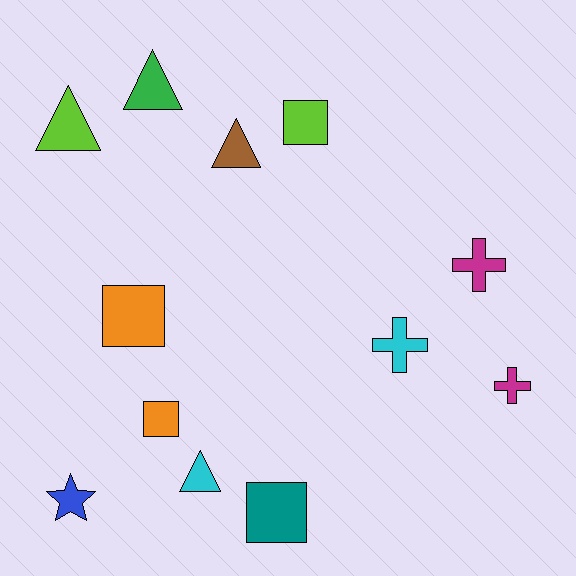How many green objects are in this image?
There is 1 green object.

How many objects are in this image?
There are 12 objects.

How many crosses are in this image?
There are 3 crosses.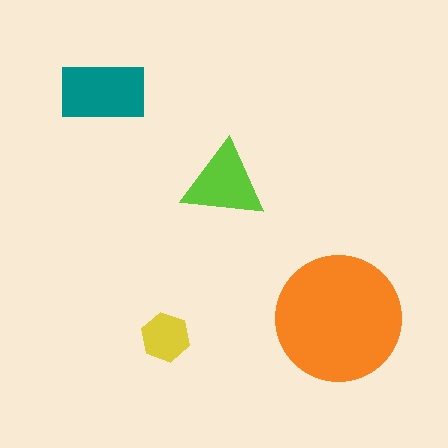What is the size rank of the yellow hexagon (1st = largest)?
4th.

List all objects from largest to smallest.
The orange circle, the teal rectangle, the lime triangle, the yellow hexagon.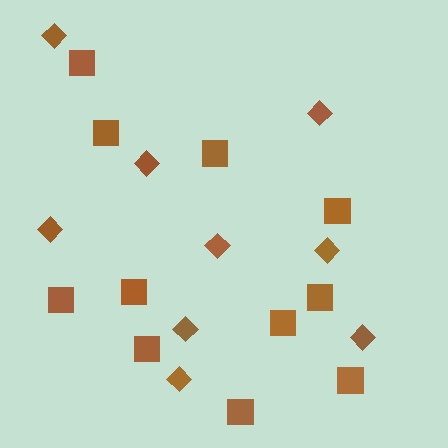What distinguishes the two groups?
There are 2 groups: one group of diamonds (9) and one group of squares (11).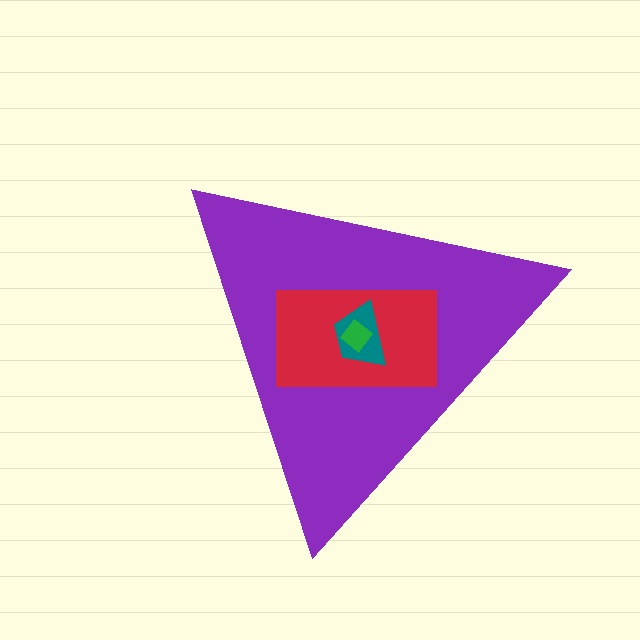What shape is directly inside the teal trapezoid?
The green diamond.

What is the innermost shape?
The green diamond.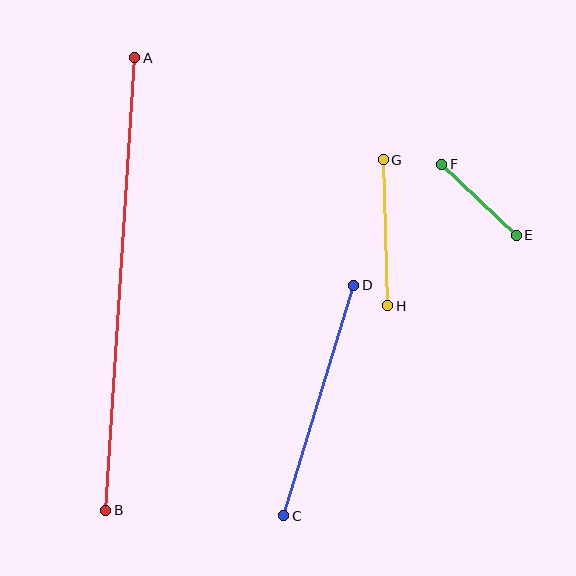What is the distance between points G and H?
The distance is approximately 146 pixels.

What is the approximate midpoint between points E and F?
The midpoint is at approximately (479, 200) pixels.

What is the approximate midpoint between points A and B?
The midpoint is at approximately (120, 284) pixels.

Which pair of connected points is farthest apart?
Points A and B are farthest apart.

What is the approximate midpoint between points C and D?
The midpoint is at approximately (319, 401) pixels.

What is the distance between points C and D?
The distance is approximately 241 pixels.